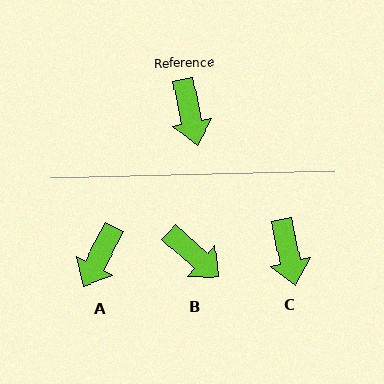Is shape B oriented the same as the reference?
No, it is off by about 36 degrees.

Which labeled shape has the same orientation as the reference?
C.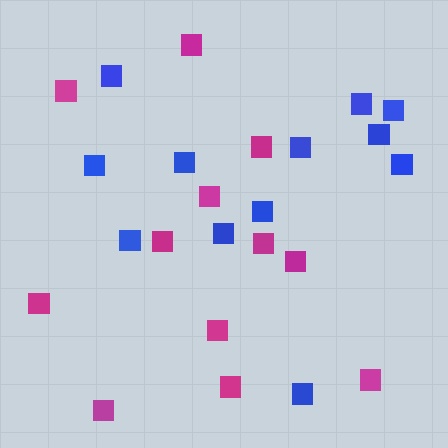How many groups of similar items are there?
There are 2 groups: one group of blue squares (12) and one group of magenta squares (12).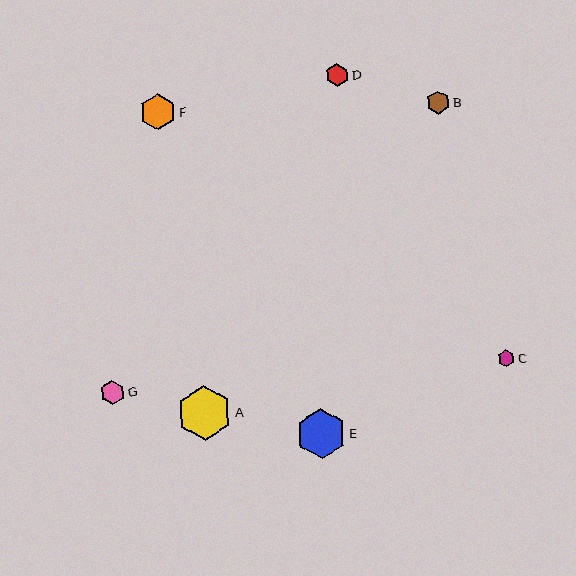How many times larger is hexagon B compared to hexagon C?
Hexagon B is approximately 1.4 times the size of hexagon C.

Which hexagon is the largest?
Hexagon A is the largest with a size of approximately 55 pixels.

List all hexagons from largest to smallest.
From largest to smallest: A, E, F, G, B, D, C.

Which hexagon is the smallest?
Hexagon C is the smallest with a size of approximately 17 pixels.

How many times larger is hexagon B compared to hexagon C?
Hexagon B is approximately 1.4 times the size of hexagon C.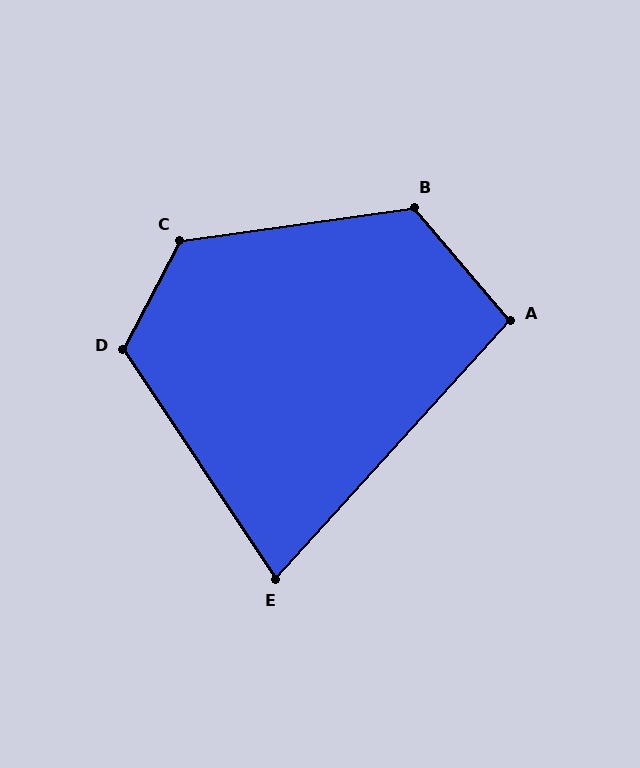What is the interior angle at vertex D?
Approximately 119 degrees (obtuse).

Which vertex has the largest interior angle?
C, at approximately 126 degrees.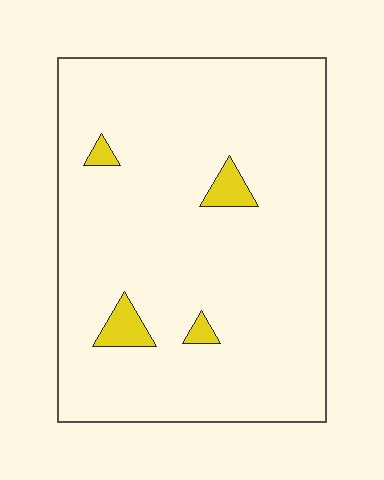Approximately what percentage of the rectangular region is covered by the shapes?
Approximately 5%.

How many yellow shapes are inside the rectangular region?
4.